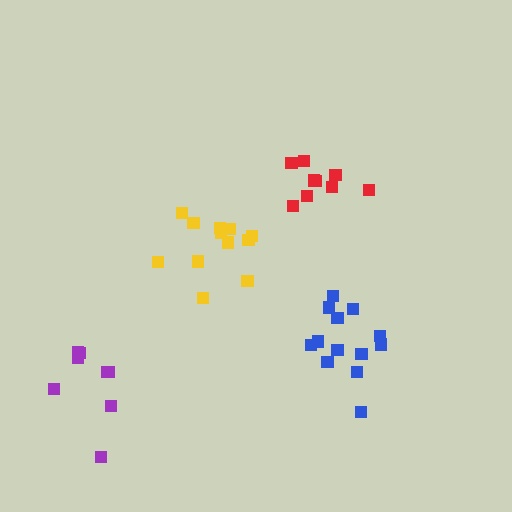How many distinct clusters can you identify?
There are 4 distinct clusters.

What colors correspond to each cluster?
The clusters are colored: yellow, red, blue, purple.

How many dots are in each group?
Group 1: 12 dots, Group 2: 9 dots, Group 3: 13 dots, Group 4: 8 dots (42 total).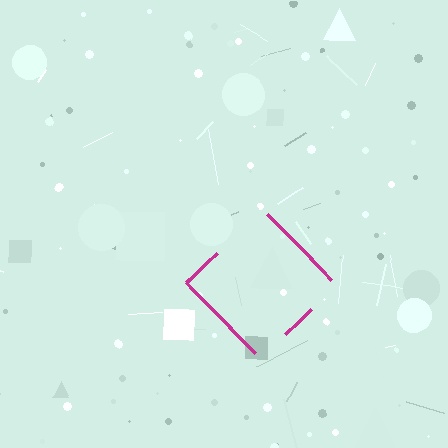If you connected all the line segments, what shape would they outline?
They would outline a diamond.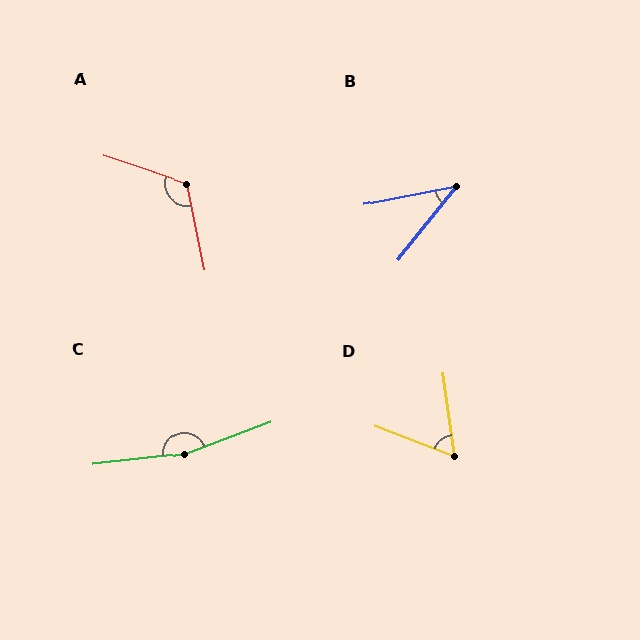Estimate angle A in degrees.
Approximately 120 degrees.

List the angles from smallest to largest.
B (40°), D (62°), A (120°), C (166°).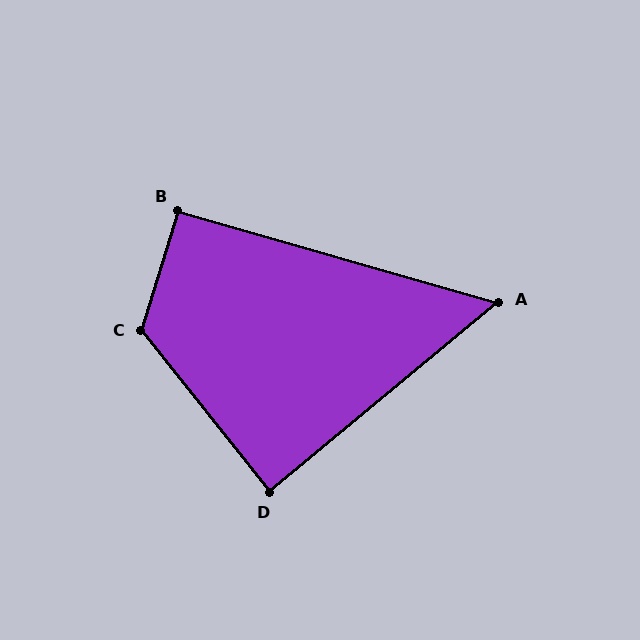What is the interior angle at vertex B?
Approximately 91 degrees (approximately right).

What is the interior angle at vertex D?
Approximately 89 degrees (approximately right).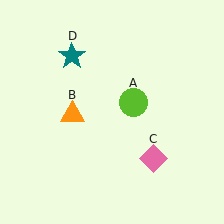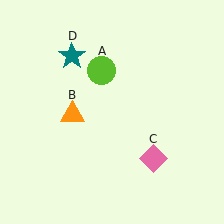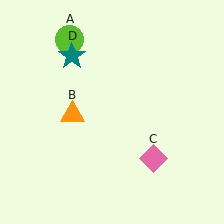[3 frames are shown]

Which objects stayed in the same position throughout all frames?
Orange triangle (object B) and pink diamond (object C) and teal star (object D) remained stationary.